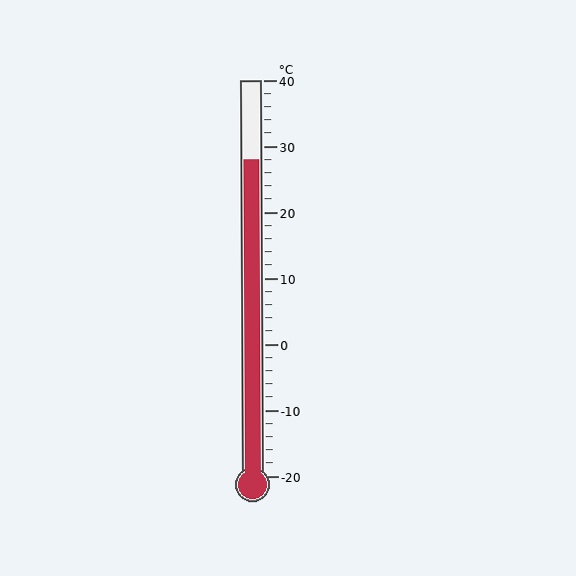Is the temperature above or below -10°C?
The temperature is above -10°C.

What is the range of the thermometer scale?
The thermometer scale ranges from -20°C to 40°C.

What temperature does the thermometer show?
The thermometer shows approximately 28°C.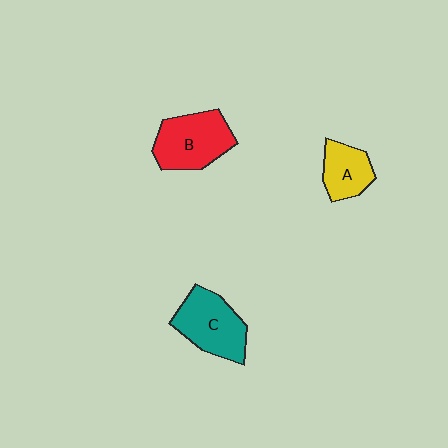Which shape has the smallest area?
Shape A (yellow).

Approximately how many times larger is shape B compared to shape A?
Approximately 1.6 times.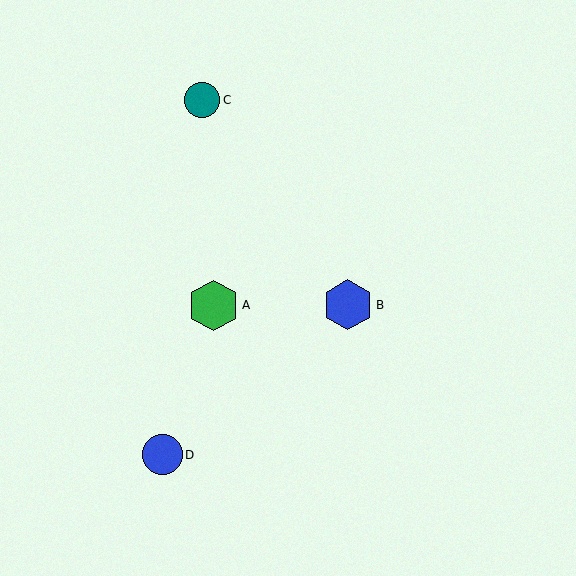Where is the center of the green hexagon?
The center of the green hexagon is at (213, 305).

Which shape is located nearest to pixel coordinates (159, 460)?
The blue circle (labeled D) at (162, 455) is nearest to that location.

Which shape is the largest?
The green hexagon (labeled A) is the largest.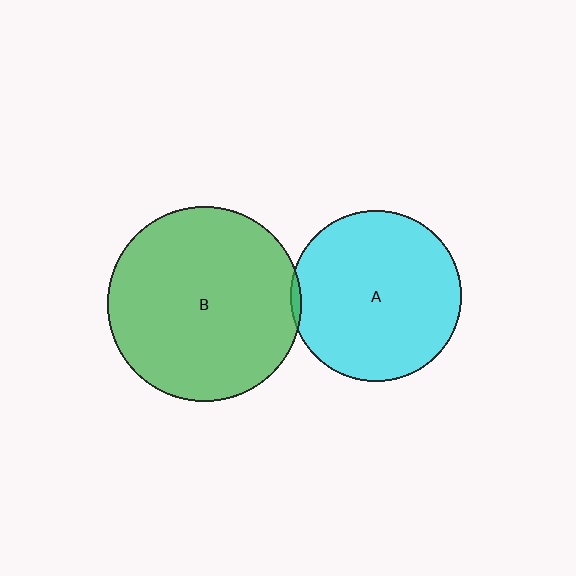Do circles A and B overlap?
Yes.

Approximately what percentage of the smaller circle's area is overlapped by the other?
Approximately 5%.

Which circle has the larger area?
Circle B (green).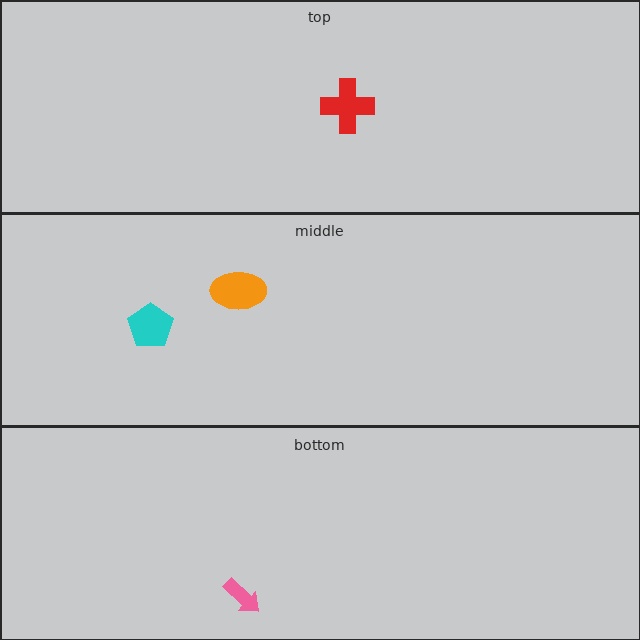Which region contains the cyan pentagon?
The middle region.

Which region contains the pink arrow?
The bottom region.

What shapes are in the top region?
The red cross.